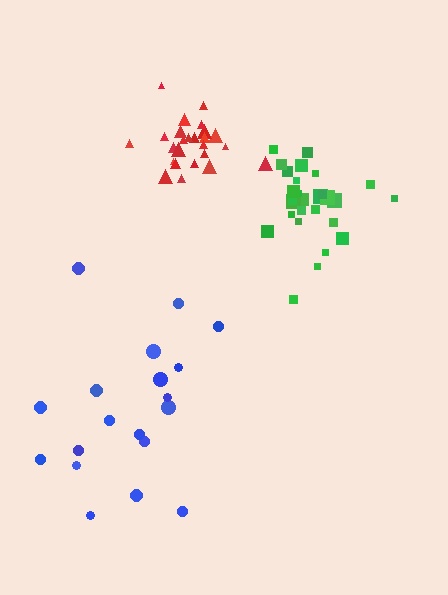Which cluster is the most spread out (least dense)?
Blue.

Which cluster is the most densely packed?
Red.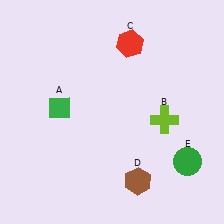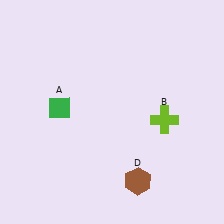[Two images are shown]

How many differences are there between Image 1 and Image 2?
There are 2 differences between the two images.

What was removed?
The green circle (E), the red hexagon (C) were removed in Image 2.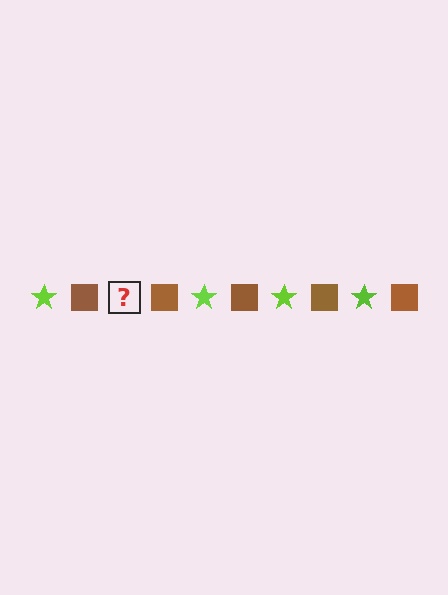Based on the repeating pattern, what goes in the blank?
The blank should be a lime star.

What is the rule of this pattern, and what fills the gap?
The rule is that the pattern alternates between lime star and brown square. The gap should be filled with a lime star.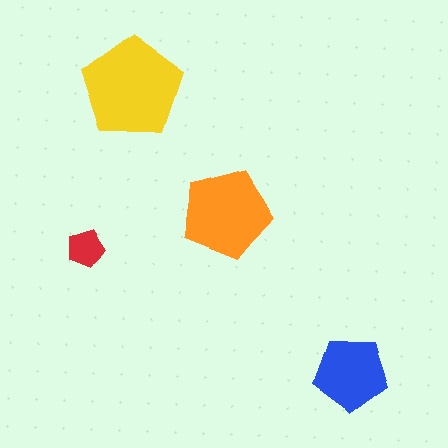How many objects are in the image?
There are 4 objects in the image.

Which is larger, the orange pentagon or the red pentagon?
The orange one.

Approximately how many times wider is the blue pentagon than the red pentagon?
About 2 times wider.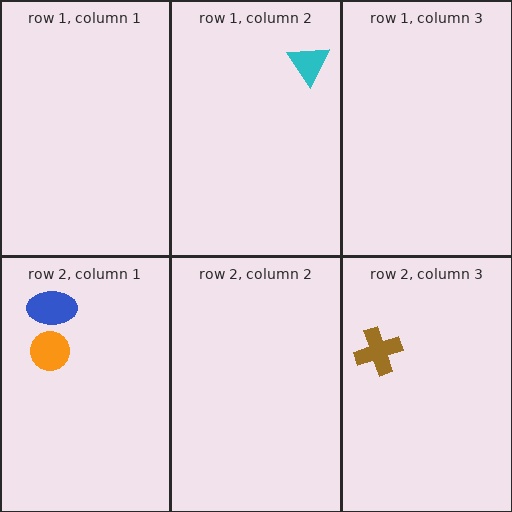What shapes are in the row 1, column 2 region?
The cyan triangle.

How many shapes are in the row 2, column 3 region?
1.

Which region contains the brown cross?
The row 2, column 3 region.